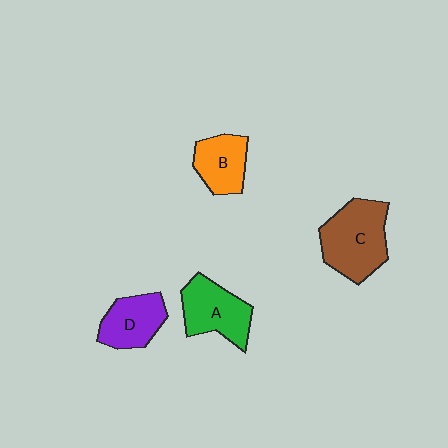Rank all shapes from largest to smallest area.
From largest to smallest: C (brown), A (green), D (purple), B (orange).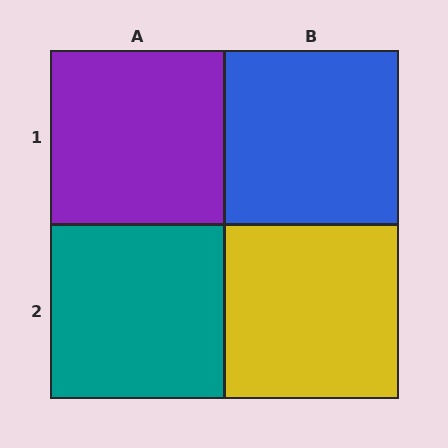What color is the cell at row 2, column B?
Yellow.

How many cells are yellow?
1 cell is yellow.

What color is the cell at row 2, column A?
Teal.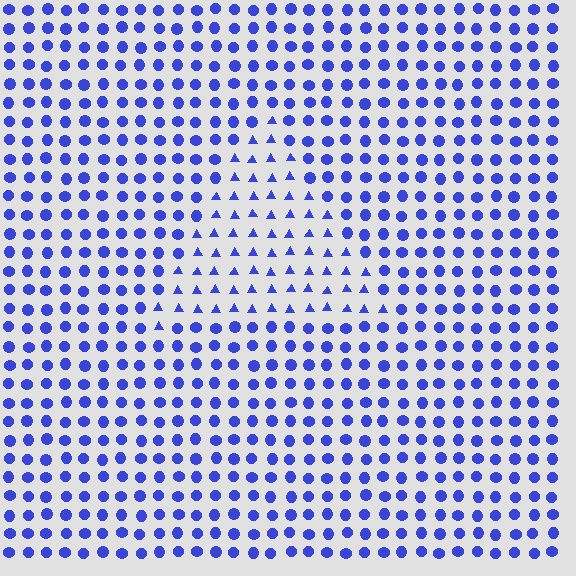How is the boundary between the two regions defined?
The boundary is defined by a change in element shape: triangles inside vs. circles outside. All elements share the same color and spacing.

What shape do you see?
I see a triangle.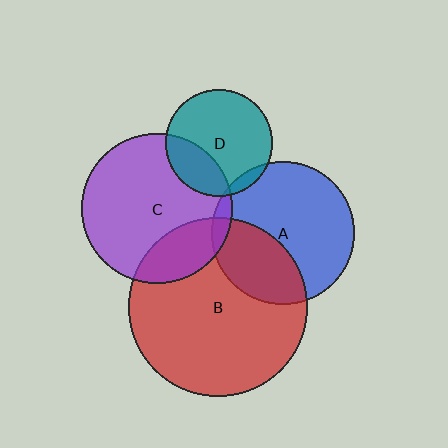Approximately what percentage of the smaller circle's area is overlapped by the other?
Approximately 5%.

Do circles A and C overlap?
Yes.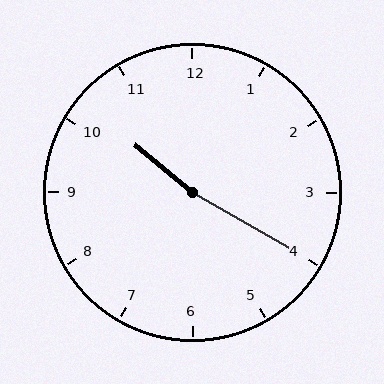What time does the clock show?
10:20.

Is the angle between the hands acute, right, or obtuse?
It is obtuse.